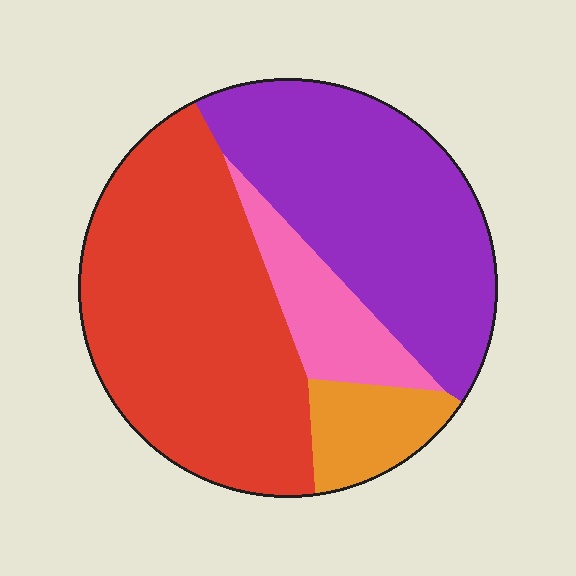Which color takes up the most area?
Red, at roughly 45%.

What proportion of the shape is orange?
Orange covers 9% of the shape.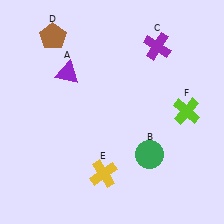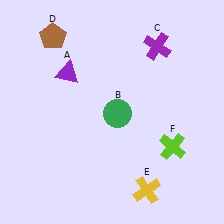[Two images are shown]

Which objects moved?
The objects that moved are: the green circle (B), the yellow cross (E), the lime cross (F).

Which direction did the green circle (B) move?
The green circle (B) moved up.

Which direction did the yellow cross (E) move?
The yellow cross (E) moved right.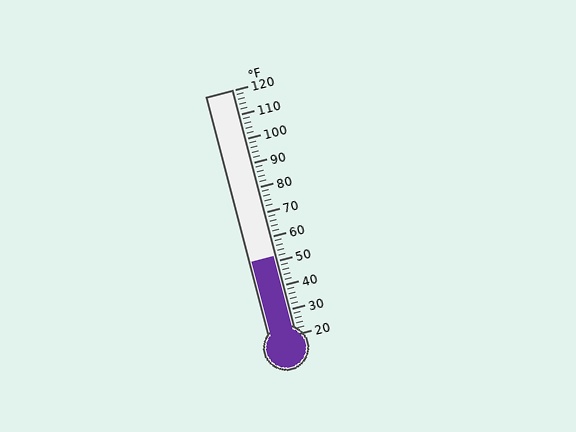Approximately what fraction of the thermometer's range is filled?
The thermometer is filled to approximately 30% of its range.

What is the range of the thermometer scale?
The thermometer scale ranges from 20°F to 120°F.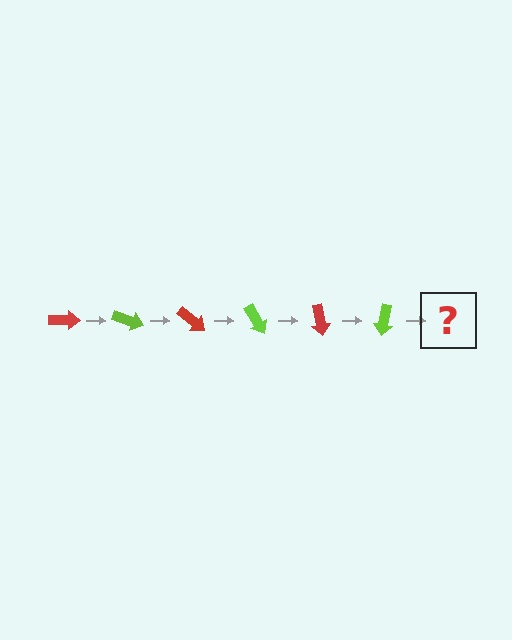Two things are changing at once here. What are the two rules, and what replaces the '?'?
The two rules are that it rotates 20 degrees each step and the color cycles through red and lime. The '?' should be a red arrow, rotated 120 degrees from the start.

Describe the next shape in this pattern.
It should be a red arrow, rotated 120 degrees from the start.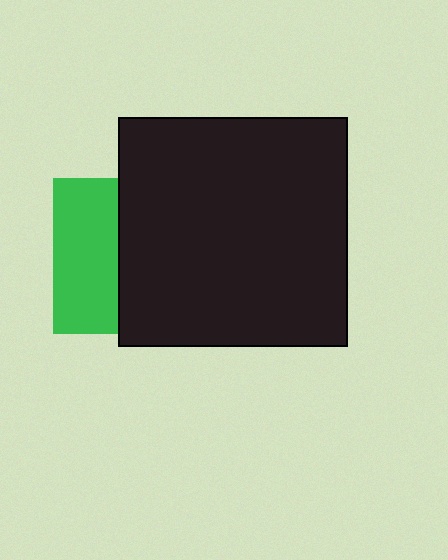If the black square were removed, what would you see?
You would see the complete green square.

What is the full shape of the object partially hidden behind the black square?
The partially hidden object is a green square.